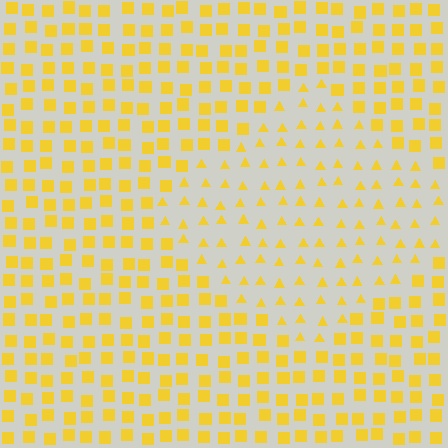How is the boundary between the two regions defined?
The boundary is defined by a change in element shape: triangles inside vs. squares outside. All elements share the same color and spacing.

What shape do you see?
I see a diamond.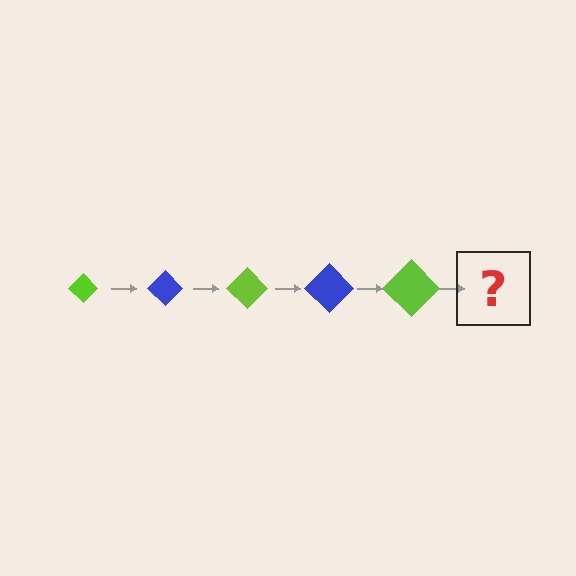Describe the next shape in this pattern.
It should be a blue diamond, larger than the previous one.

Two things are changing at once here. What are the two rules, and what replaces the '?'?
The two rules are that the diamond grows larger each step and the color cycles through lime and blue. The '?' should be a blue diamond, larger than the previous one.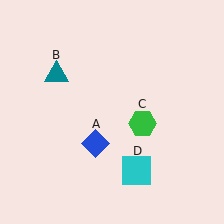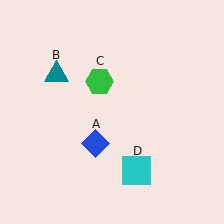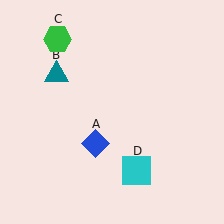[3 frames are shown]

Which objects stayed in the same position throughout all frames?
Blue diamond (object A) and teal triangle (object B) and cyan square (object D) remained stationary.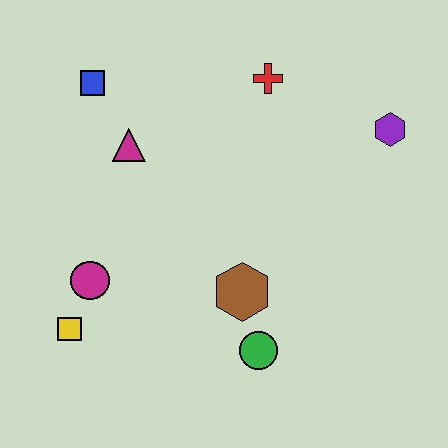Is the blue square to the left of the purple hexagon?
Yes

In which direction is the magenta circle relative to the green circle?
The magenta circle is to the left of the green circle.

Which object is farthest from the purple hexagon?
The yellow square is farthest from the purple hexagon.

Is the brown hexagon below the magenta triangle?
Yes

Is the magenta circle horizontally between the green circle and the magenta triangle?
No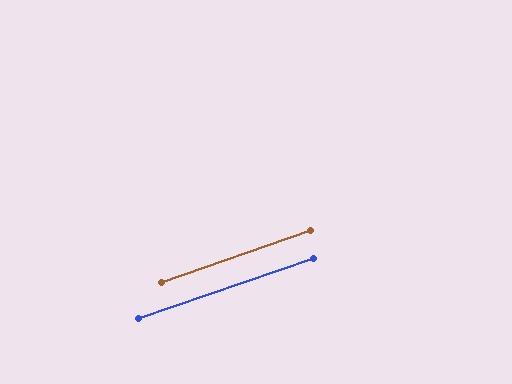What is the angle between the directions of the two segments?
Approximately 1 degree.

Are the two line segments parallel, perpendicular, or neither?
Parallel — their directions differ by only 0.5°.